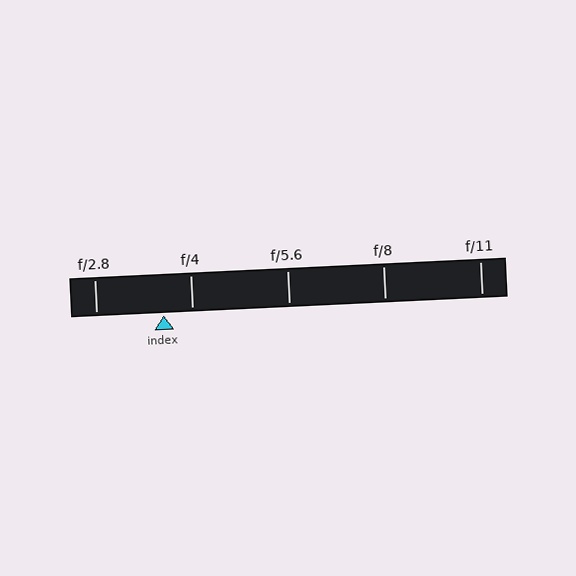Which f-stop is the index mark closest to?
The index mark is closest to f/4.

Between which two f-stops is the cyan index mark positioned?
The index mark is between f/2.8 and f/4.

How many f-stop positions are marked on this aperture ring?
There are 5 f-stop positions marked.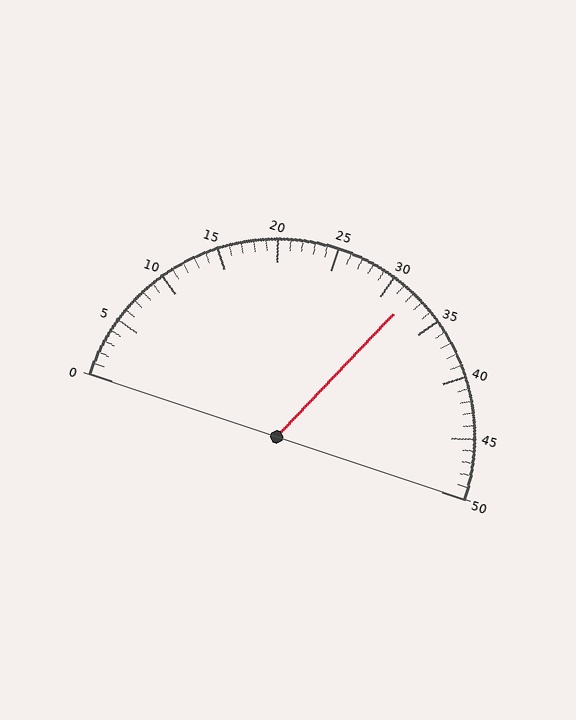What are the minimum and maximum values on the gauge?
The gauge ranges from 0 to 50.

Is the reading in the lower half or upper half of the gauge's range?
The reading is in the upper half of the range (0 to 50).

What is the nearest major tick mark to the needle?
The nearest major tick mark is 30.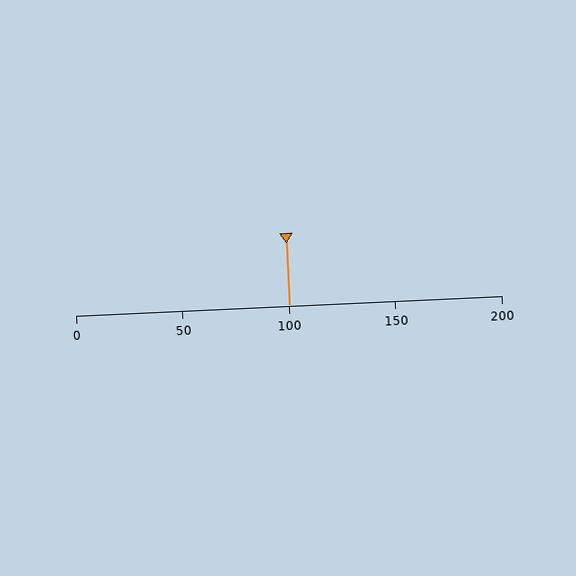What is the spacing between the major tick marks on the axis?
The major ticks are spaced 50 apart.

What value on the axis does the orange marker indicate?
The marker indicates approximately 100.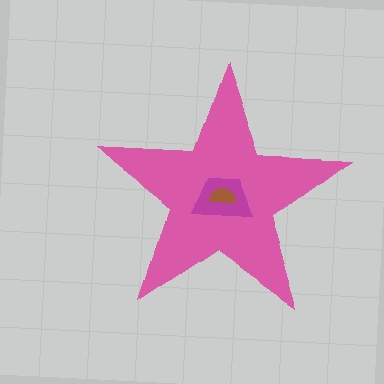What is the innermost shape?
The brown semicircle.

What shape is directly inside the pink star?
The magenta trapezoid.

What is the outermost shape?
The pink star.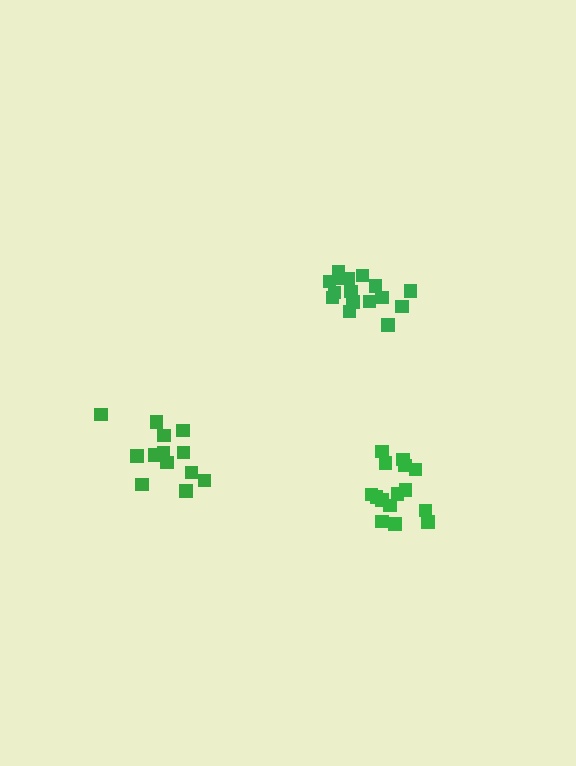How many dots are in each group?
Group 1: 15 dots, Group 2: 16 dots, Group 3: 13 dots (44 total).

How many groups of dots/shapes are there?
There are 3 groups.